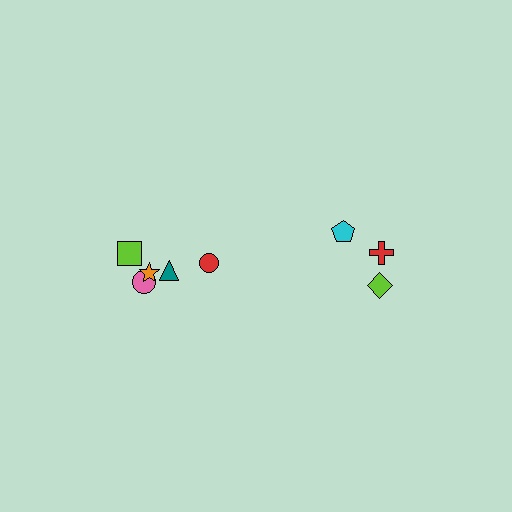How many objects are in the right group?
There are 3 objects.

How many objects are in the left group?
There are 5 objects.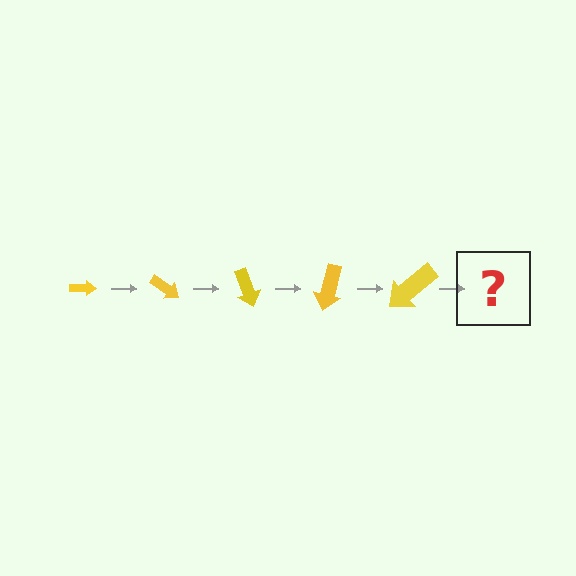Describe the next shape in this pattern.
It should be an arrow, larger than the previous one and rotated 175 degrees from the start.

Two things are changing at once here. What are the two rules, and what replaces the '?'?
The two rules are that the arrow grows larger each step and it rotates 35 degrees each step. The '?' should be an arrow, larger than the previous one and rotated 175 degrees from the start.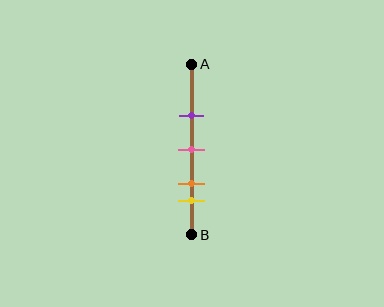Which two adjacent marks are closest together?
The orange and yellow marks are the closest adjacent pair.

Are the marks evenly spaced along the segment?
No, the marks are not evenly spaced.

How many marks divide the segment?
There are 4 marks dividing the segment.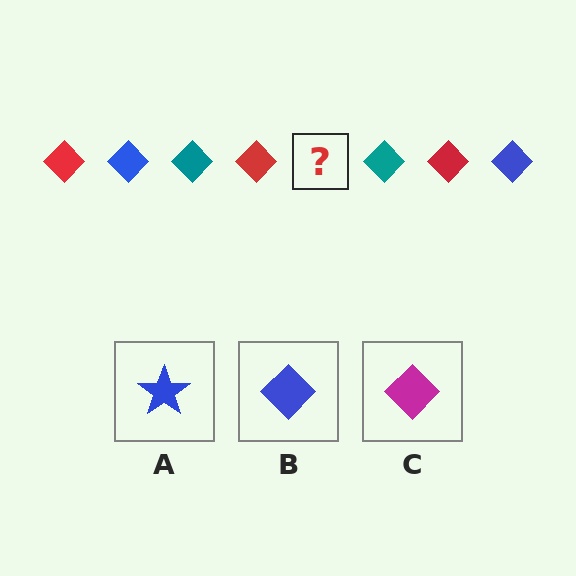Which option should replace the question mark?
Option B.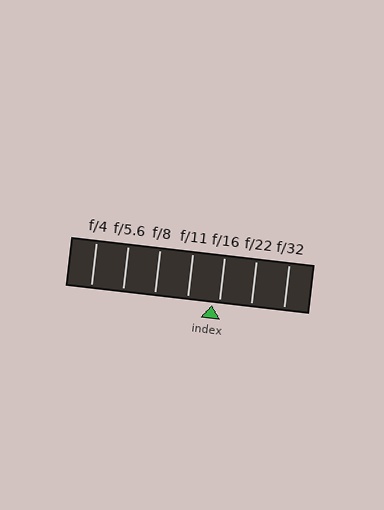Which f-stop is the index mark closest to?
The index mark is closest to f/16.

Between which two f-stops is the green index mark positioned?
The index mark is between f/11 and f/16.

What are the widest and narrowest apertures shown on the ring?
The widest aperture shown is f/4 and the narrowest is f/32.